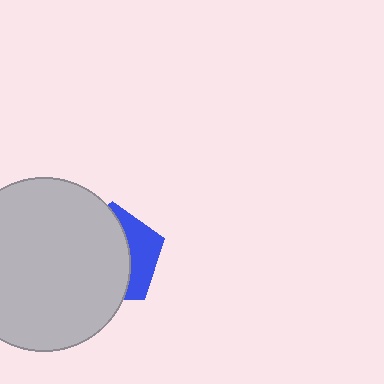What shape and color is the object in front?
The object in front is a light gray circle.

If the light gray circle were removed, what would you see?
You would see the complete blue pentagon.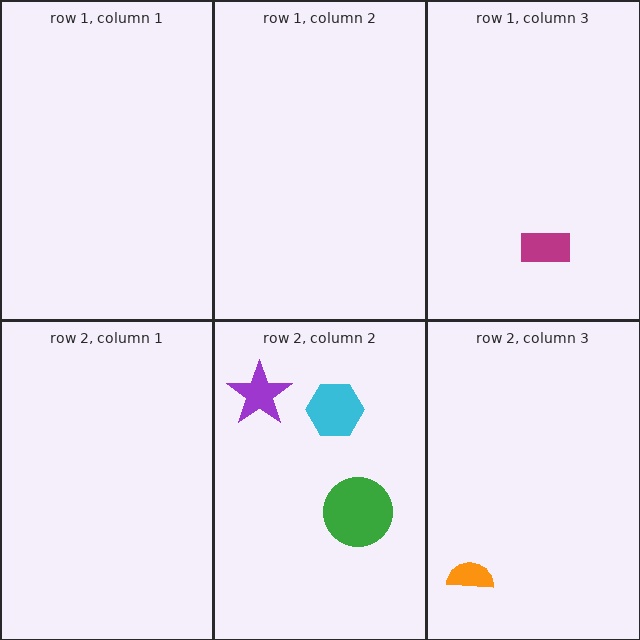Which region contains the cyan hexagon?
The row 2, column 2 region.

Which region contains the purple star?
The row 2, column 2 region.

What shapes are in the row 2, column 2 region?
The purple star, the green circle, the cyan hexagon.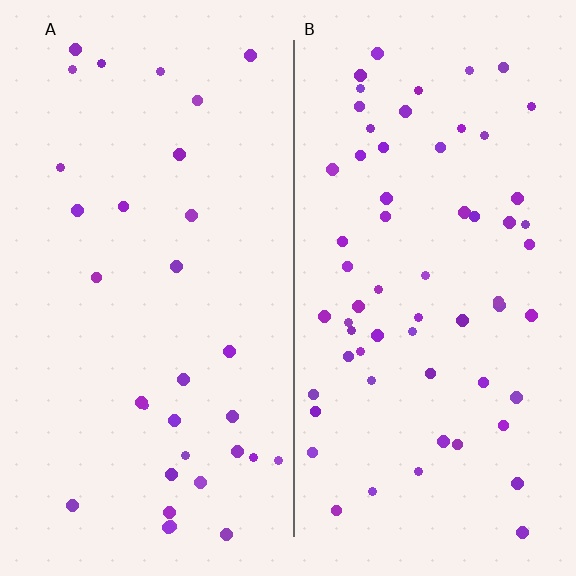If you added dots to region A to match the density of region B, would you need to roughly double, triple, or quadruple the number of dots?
Approximately double.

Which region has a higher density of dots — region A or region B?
B (the right).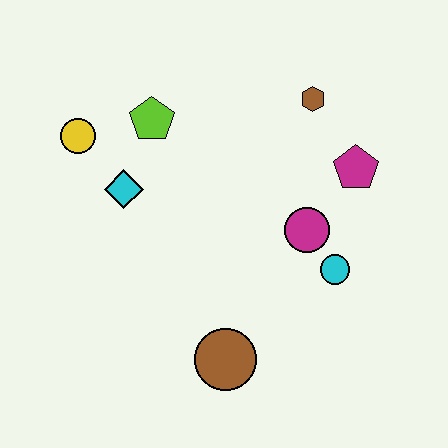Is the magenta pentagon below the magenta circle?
No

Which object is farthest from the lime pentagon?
The brown circle is farthest from the lime pentagon.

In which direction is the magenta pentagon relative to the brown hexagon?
The magenta pentagon is below the brown hexagon.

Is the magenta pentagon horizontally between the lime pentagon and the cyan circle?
No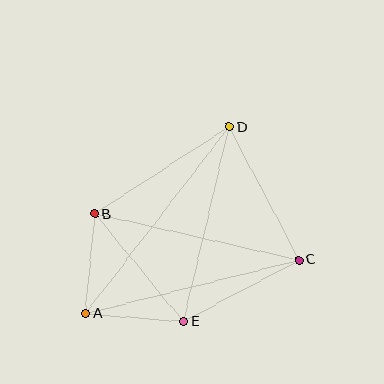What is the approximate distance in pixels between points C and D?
The distance between C and D is approximately 150 pixels.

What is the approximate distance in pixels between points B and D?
The distance between B and D is approximately 160 pixels.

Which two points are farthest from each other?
Points A and D are farthest from each other.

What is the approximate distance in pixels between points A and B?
The distance between A and B is approximately 100 pixels.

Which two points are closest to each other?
Points A and E are closest to each other.